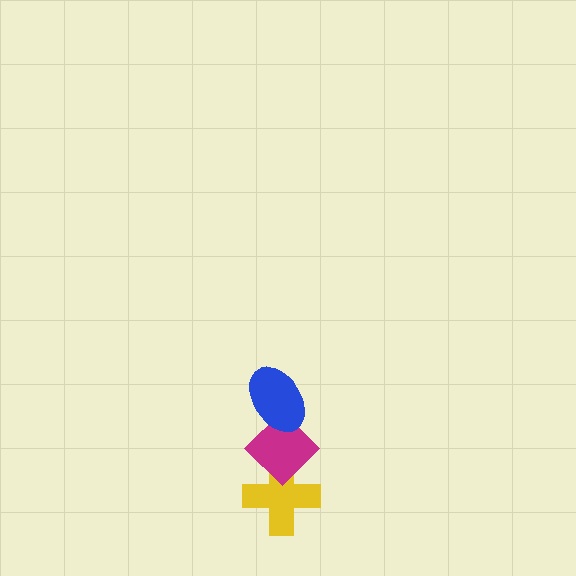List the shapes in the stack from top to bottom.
From top to bottom: the blue ellipse, the magenta diamond, the yellow cross.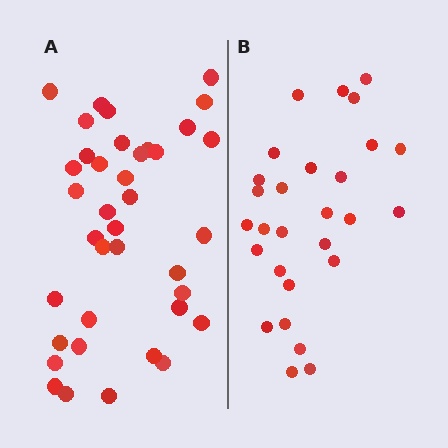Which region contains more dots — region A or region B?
Region A (the left region) has more dots.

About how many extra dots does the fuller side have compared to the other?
Region A has roughly 10 or so more dots than region B.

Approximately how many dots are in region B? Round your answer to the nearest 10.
About 30 dots. (The exact count is 28, which rounds to 30.)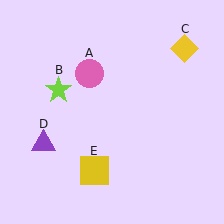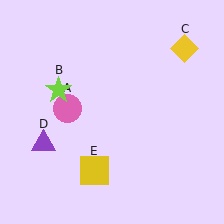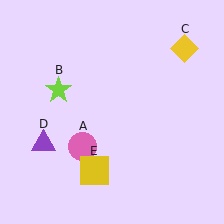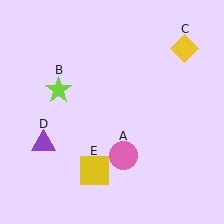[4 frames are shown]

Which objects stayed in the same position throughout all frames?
Lime star (object B) and yellow diamond (object C) and purple triangle (object D) and yellow square (object E) remained stationary.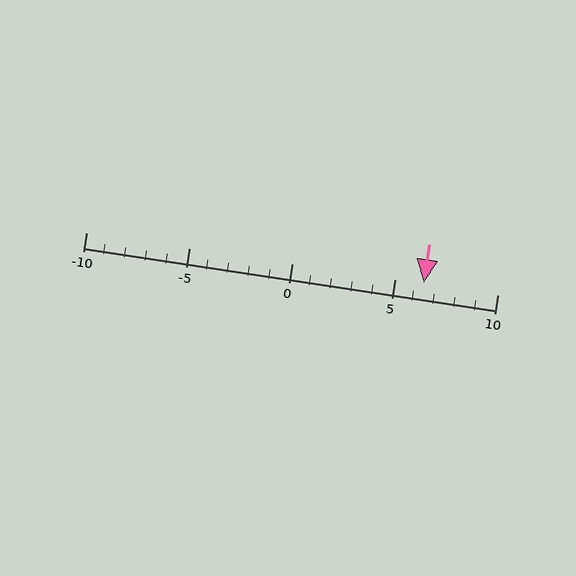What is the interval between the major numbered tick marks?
The major tick marks are spaced 5 units apart.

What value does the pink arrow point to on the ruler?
The pink arrow points to approximately 6.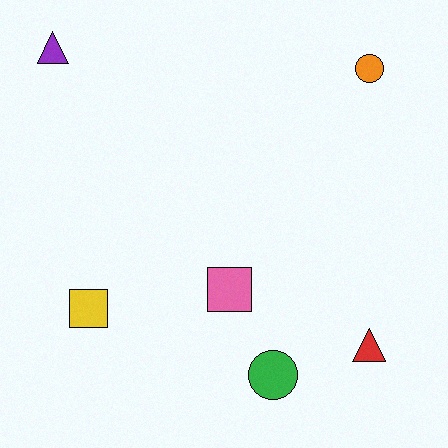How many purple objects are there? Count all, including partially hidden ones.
There is 1 purple object.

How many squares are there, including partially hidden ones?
There are 2 squares.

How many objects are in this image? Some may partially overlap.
There are 6 objects.